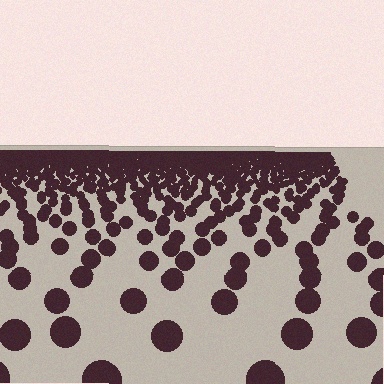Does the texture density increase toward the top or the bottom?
Density increases toward the top.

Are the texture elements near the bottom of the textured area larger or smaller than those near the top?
Larger. Near the bottom, elements are closer to the viewer and appear at a bigger on-screen size.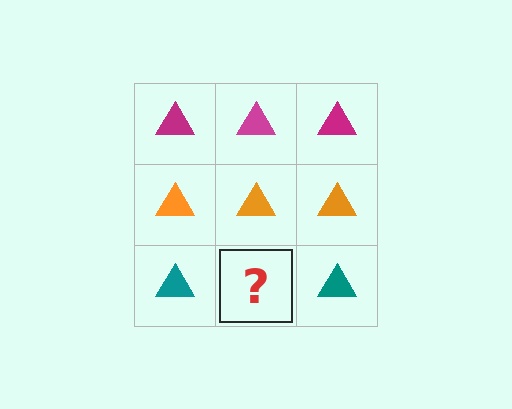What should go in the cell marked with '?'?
The missing cell should contain a teal triangle.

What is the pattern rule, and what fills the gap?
The rule is that each row has a consistent color. The gap should be filled with a teal triangle.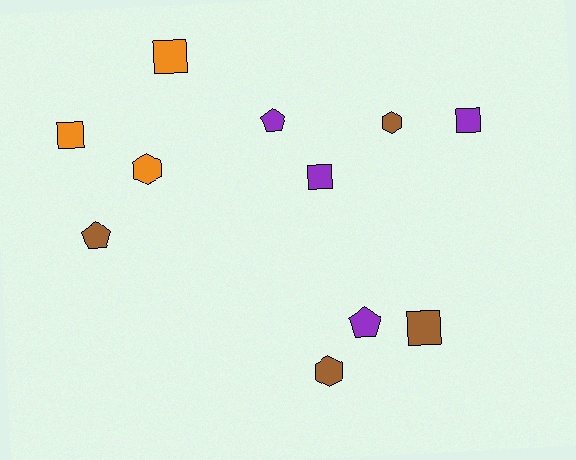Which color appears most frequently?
Purple, with 4 objects.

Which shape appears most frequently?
Square, with 5 objects.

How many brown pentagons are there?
There is 1 brown pentagon.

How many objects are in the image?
There are 11 objects.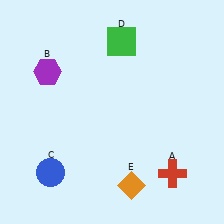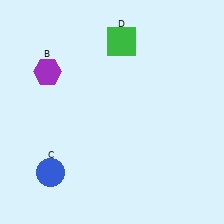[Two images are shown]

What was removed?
The red cross (A), the orange diamond (E) were removed in Image 2.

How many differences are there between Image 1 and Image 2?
There are 2 differences between the two images.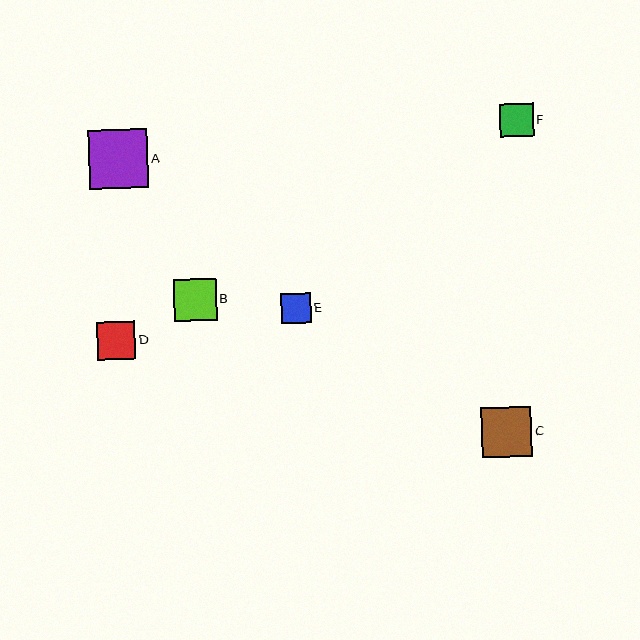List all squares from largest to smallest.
From largest to smallest: A, C, B, D, F, E.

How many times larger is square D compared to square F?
Square D is approximately 1.1 times the size of square F.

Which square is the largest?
Square A is the largest with a size of approximately 59 pixels.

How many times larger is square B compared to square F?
Square B is approximately 1.3 times the size of square F.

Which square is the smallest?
Square E is the smallest with a size of approximately 30 pixels.